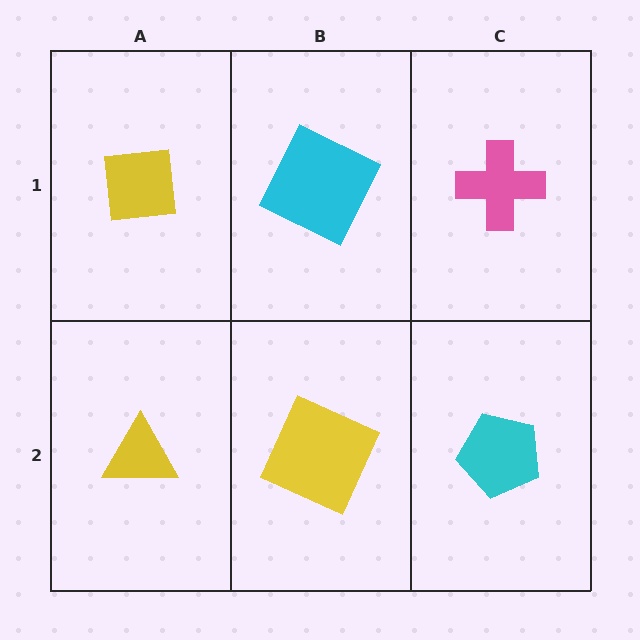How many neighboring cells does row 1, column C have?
2.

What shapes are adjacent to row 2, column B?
A cyan square (row 1, column B), a yellow triangle (row 2, column A), a cyan pentagon (row 2, column C).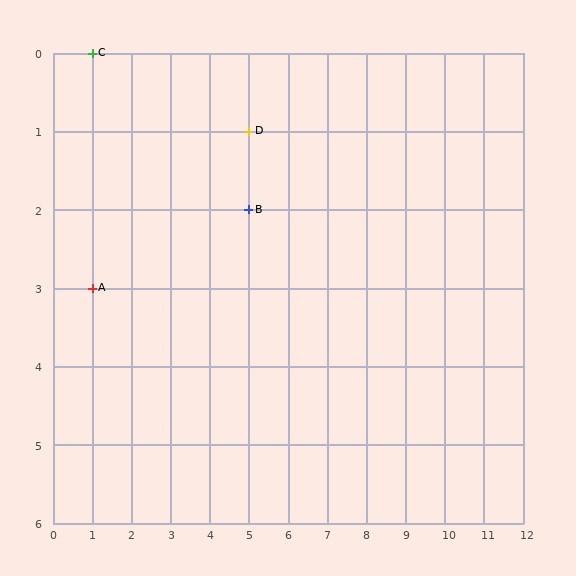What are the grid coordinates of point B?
Point B is at grid coordinates (5, 2).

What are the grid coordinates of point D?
Point D is at grid coordinates (5, 1).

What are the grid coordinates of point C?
Point C is at grid coordinates (1, 0).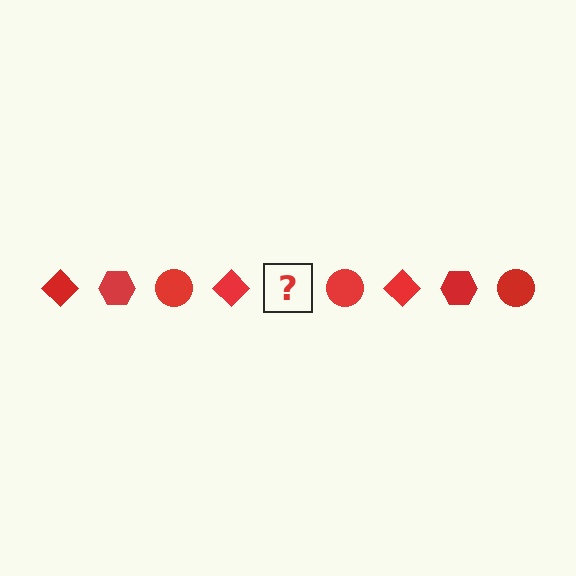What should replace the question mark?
The question mark should be replaced with a red hexagon.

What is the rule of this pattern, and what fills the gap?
The rule is that the pattern cycles through diamond, hexagon, circle shapes in red. The gap should be filled with a red hexagon.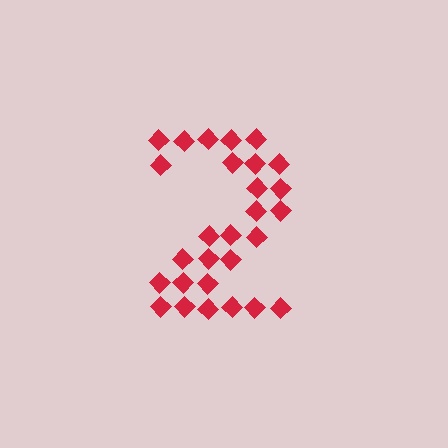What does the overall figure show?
The overall figure shows the digit 2.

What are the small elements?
The small elements are diamonds.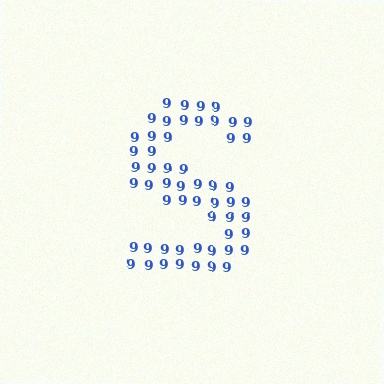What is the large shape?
The large shape is the letter S.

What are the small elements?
The small elements are digit 9's.